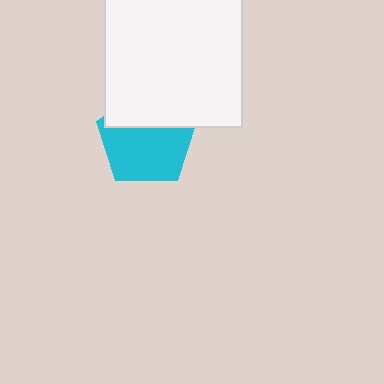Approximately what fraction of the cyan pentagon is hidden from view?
Roughly 35% of the cyan pentagon is hidden behind the white square.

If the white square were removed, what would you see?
You would see the complete cyan pentagon.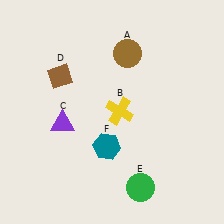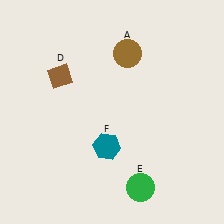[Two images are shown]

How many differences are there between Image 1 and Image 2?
There are 2 differences between the two images.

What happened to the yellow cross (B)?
The yellow cross (B) was removed in Image 2. It was in the top-right area of Image 1.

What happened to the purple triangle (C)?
The purple triangle (C) was removed in Image 2. It was in the bottom-left area of Image 1.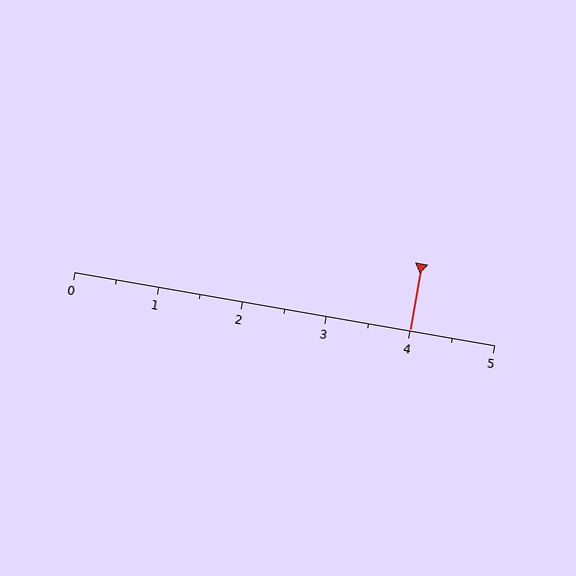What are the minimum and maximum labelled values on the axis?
The axis runs from 0 to 5.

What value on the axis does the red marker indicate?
The marker indicates approximately 4.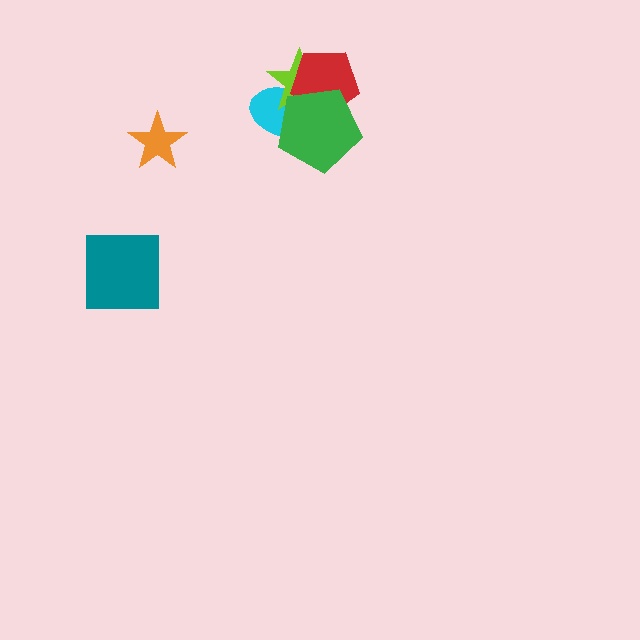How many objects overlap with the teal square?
0 objects overlap with the teal square.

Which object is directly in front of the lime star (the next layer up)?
The red pentagon is directly in front of the lime star.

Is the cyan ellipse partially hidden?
Yes, it is partially covered by another shape.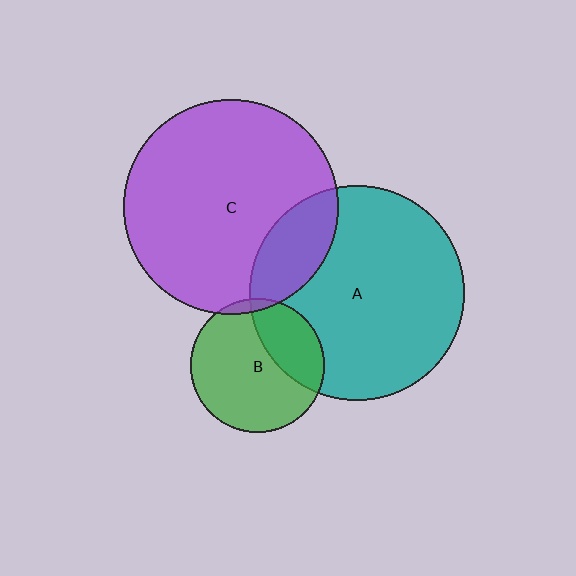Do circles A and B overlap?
Yes.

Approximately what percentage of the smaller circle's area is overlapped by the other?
Approximately 30%.